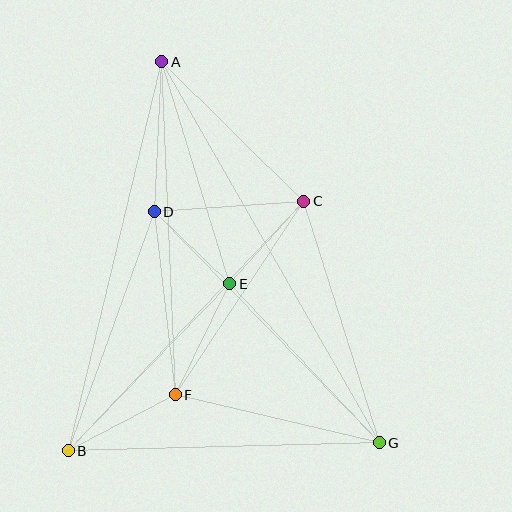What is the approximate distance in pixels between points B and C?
The distance between B and C is approximately 343 pixels.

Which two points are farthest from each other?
Points A and G are farthest from each other.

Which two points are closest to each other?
Points D and E are closest to each other.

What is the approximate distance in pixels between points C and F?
The distance between C and F is approximately 232 pixels.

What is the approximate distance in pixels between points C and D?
The distance between C and D is approximately 150 pixels.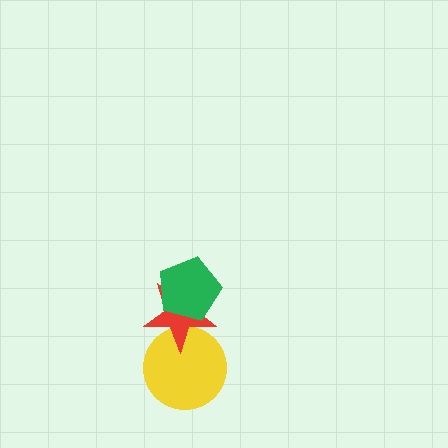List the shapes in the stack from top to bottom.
From top to bottom: the green pentagon, the red star, the yellow circle.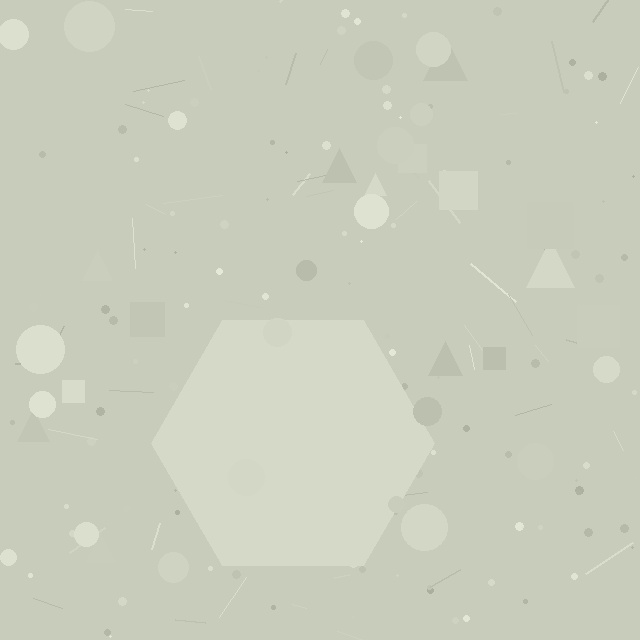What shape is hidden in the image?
A hexagon is hidden in the image.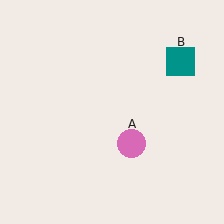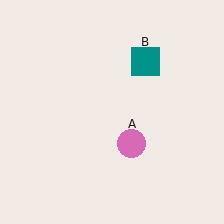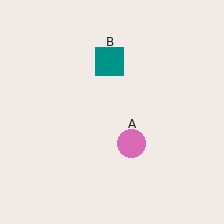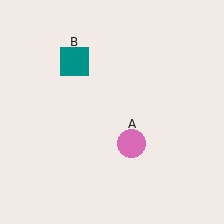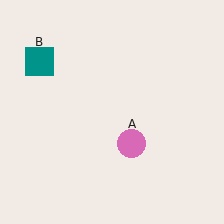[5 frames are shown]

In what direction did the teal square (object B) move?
The teal square (object B) moved left.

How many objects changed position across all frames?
1 object changed position: teal square (object B).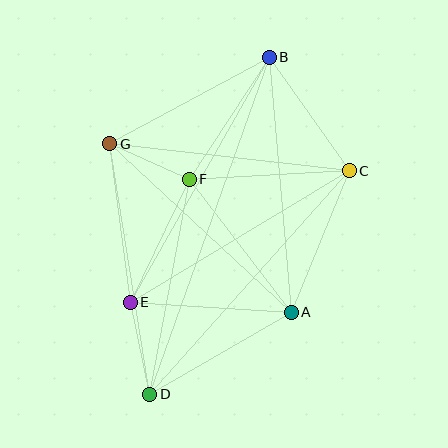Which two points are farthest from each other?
Points B and D are farthest from each other.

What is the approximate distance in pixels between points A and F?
The distance between A and F is approximately 168 pixels.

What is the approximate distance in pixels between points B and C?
The distance between B and C is approximately 139 pixels.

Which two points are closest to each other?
Points F and G are closest to each other.